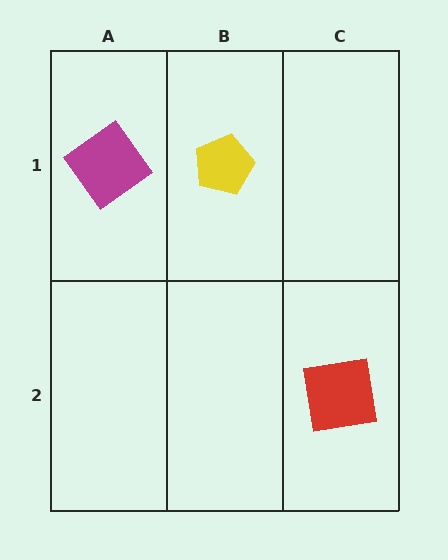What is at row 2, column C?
A red square.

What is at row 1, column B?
A yellow pentagon.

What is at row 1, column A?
A magenta diamond.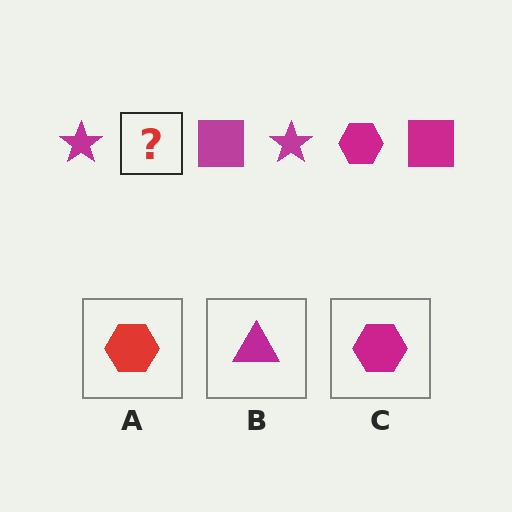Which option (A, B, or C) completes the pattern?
C.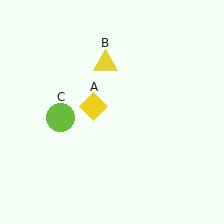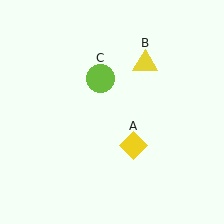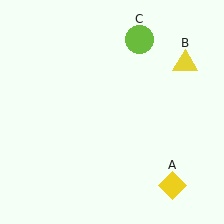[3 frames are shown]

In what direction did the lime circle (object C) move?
The lime circle (object C) moved up and to the right.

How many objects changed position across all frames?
3 objects changed position: yellow diamond (object A), yellow triangle (object B), lime circle (object C).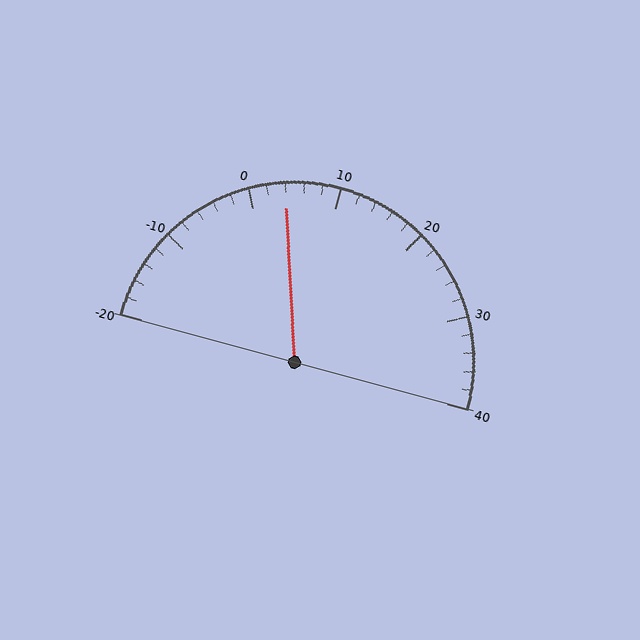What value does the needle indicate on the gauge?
The needle indicates approximately 4.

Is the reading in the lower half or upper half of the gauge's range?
The reading is in the lower half of the range (-20 to 40).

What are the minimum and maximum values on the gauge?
The gauge ranges from -20 to 40.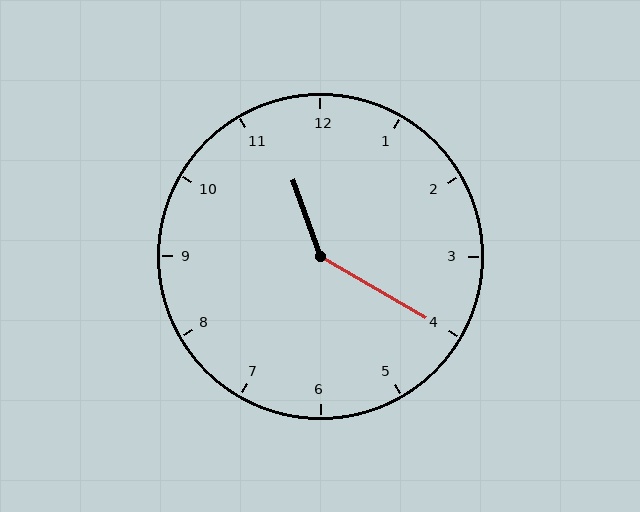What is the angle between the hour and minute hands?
Approximately 140 degrees.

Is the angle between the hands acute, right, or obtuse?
It is obtuse.